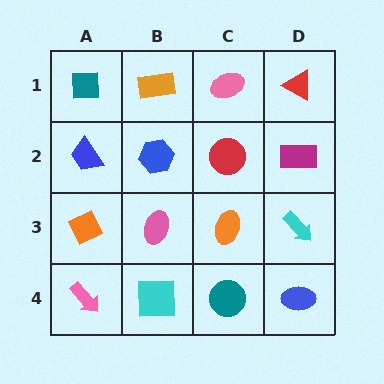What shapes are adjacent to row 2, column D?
A red triangle (row 1, column D), a cyan arrow (row 3, column D), a red circle (row 2, column C).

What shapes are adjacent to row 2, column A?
A teal square (row 1, column A), an orange diamond (row 3, column A), a blue hexagon (row 2, column B).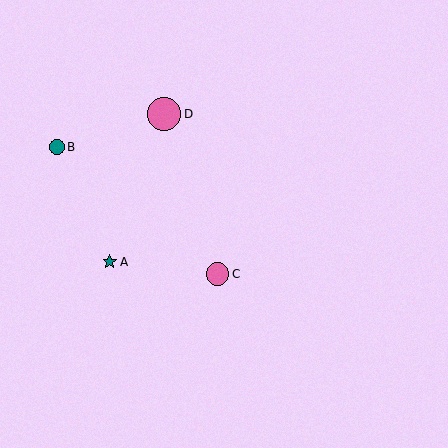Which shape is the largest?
The pink circle (labeled D) is the largest.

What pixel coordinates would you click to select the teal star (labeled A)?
Click at (110, 262) to select the teal star A.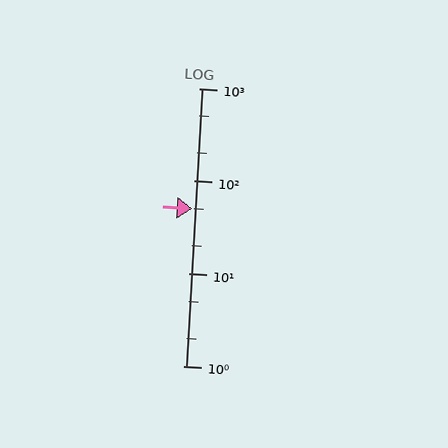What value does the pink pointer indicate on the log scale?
The pointer indicates approximately 50.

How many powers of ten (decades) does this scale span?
The scale spans 3 decades, from 1 to 1000.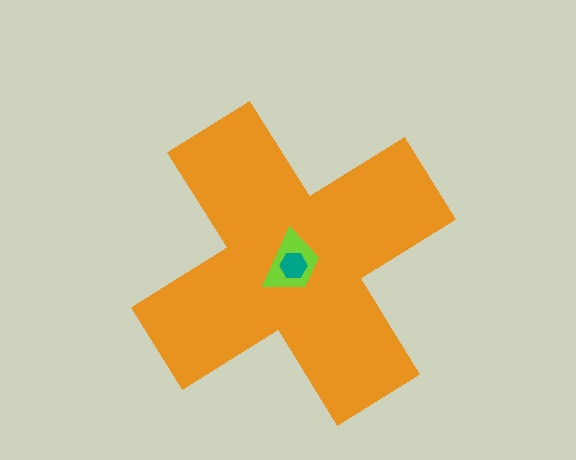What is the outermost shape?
The orange cross.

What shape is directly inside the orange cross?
The lime trapezoid.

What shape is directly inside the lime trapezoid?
The teal hexagon.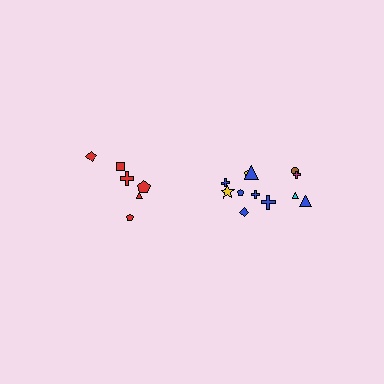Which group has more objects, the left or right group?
The right group.